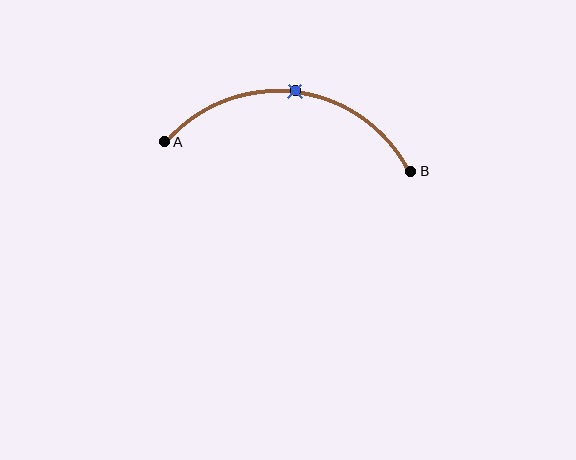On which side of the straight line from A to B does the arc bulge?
The arc bulges above the straight line connecting A and B.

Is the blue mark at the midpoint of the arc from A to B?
Yes. The blue mark lies on the arc at equal arc-length from both A and B — it is the arc midpoint.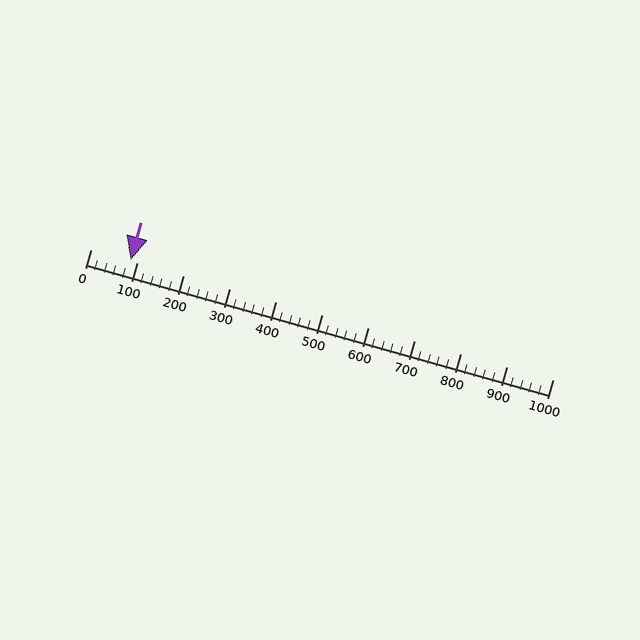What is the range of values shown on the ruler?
The ruler shows values from 0 to 1000.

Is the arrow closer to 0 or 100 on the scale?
The arrow is closer to 100.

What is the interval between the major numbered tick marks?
The major tick marks are spaced 100 units apart.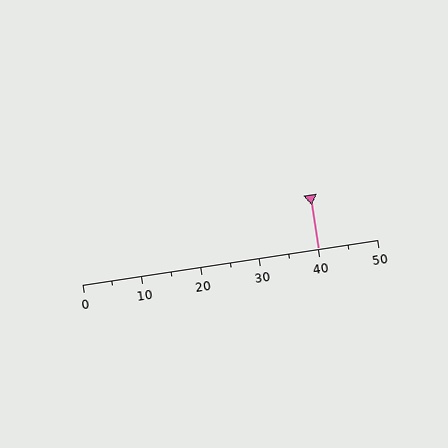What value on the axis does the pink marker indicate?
The marker indicates approximately 40.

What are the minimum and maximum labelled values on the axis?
The axis runs from 0 to 50.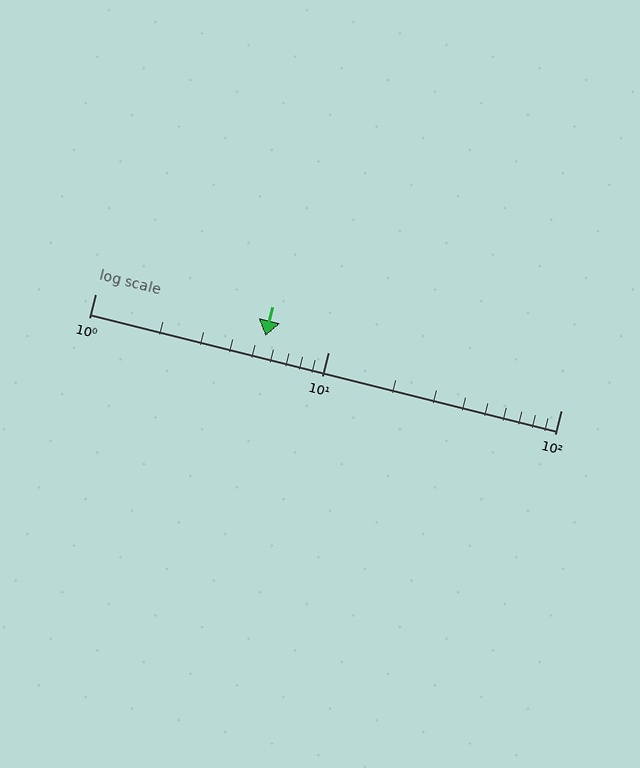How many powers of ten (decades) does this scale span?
The scale spans 2 decades, from 1 to 100.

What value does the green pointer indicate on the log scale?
The pointer indicates approximately 5.4.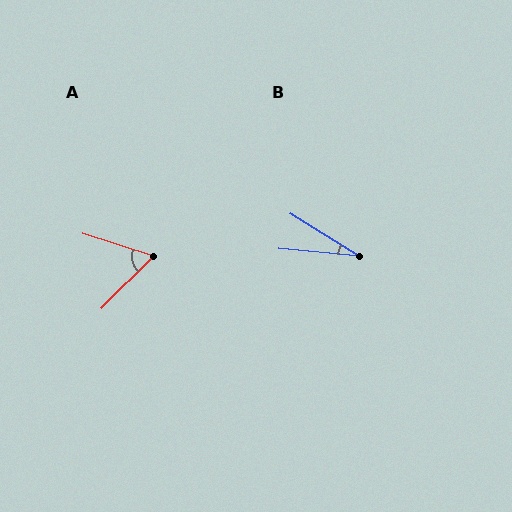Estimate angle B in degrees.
Approximately 27 degrees.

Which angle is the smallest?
B, at approximately 27 degrees.